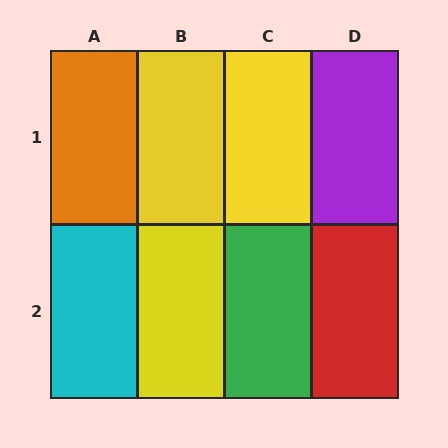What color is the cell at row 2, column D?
Red.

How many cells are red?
1 cell is red.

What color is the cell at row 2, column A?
Cyan.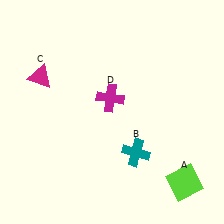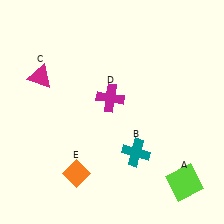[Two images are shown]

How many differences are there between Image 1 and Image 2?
There is 1 difference between the two images.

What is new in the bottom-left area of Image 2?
An orange diamond (E) was added in the bottom-left area of Image 2.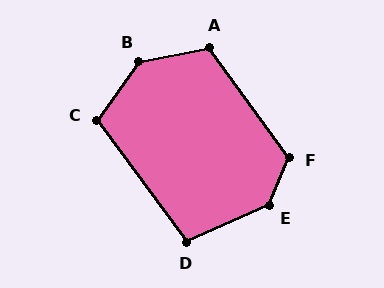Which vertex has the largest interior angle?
E, at approximately 137 degrees.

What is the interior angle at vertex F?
Approximately 121 degrees (obtuse).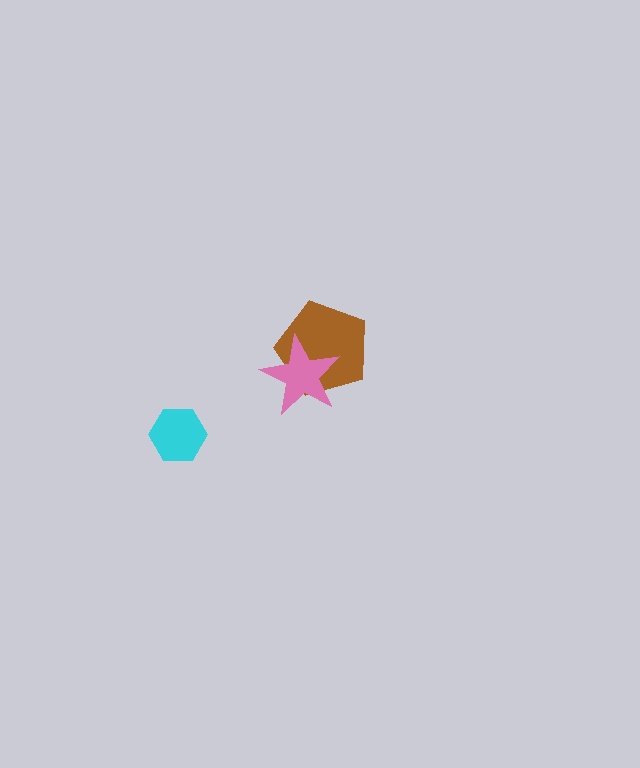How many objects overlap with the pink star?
1 object overlaps with the pink star.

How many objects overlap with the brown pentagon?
1 object overlaps with the brown pentagon.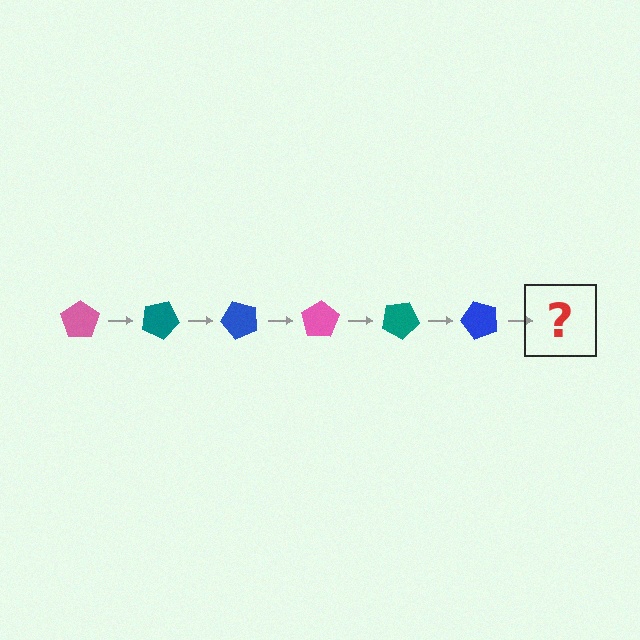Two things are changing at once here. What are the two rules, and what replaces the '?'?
The two rules are that it rotates 25 degrees each step and the color cycles through pink, teal, and blue. The '?' should be a pink pentagon, rotated 150 degrees from the start.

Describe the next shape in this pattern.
It should be a pink pentagon, rotated 150 degrees from the start.